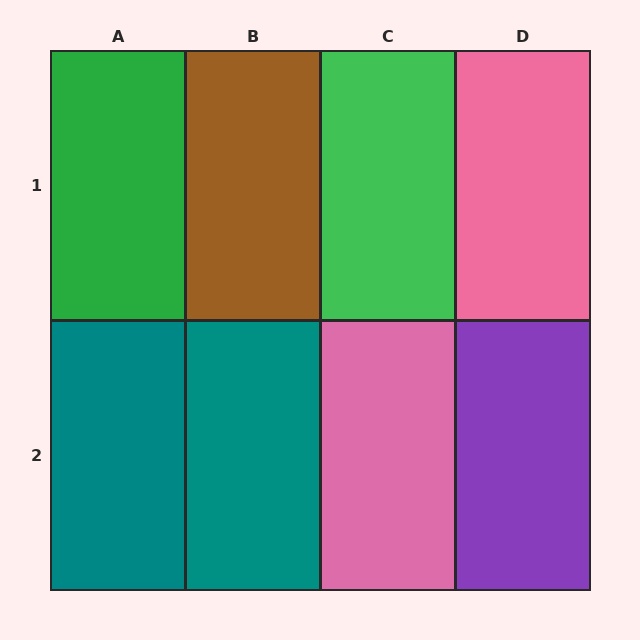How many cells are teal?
2 cells are teal.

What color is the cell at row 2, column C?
Pink.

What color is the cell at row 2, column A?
Teal.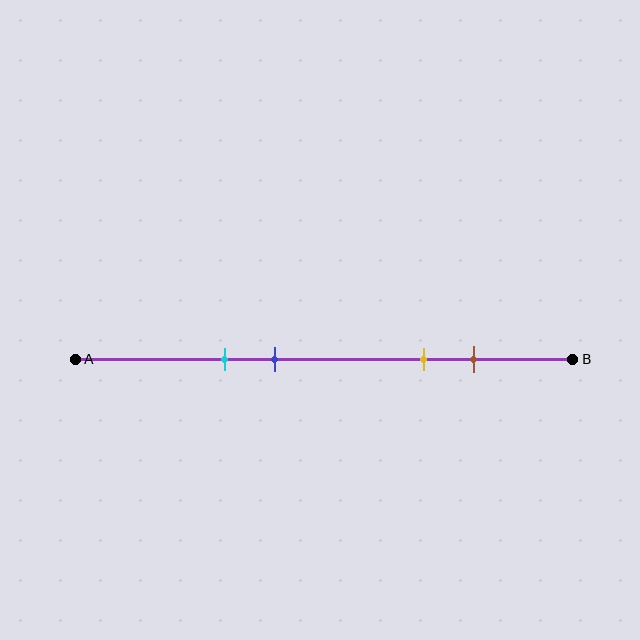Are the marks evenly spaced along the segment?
No, the marks are not evenly spaced.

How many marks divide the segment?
There are 4 marks dividing the segment.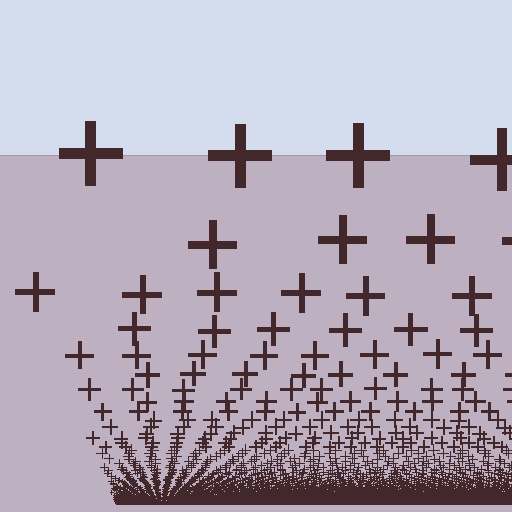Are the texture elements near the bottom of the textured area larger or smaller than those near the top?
Smaller. The gradient is inverted — elements near the bottom are smaller and denser.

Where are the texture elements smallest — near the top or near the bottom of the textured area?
Near the bottom.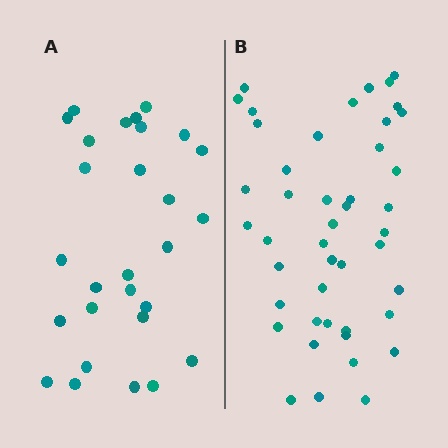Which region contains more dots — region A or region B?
Region B (the right region) has more dots.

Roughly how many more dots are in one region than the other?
Region B has approximately 15 more dots than region A.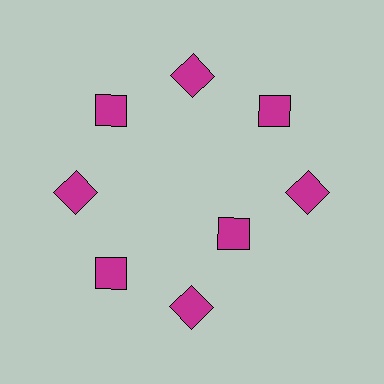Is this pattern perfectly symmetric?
No. The 8 magenta diamonds are arranged in a ring, but one element near the 4 o'clock position is pulled inward toward the center, breaking the 8-fold rotational symmetry.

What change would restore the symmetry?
The symmetry would be restored by moving it outward, back onto the ring so that all 8 diamonds sit at equal angles and equal distance from the center.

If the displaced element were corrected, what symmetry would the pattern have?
It would have 8-fold rotational symmetry — the pattern would map onto itself every 45 degrees.